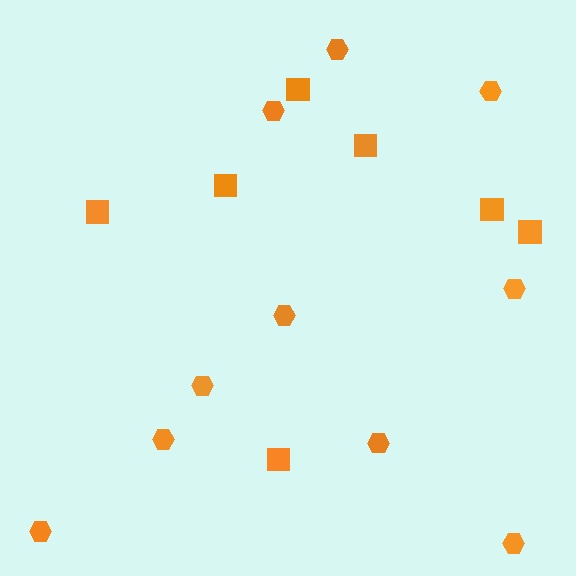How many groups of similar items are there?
There are 2 groups: one group of hexagons (10) and one group of squares (7).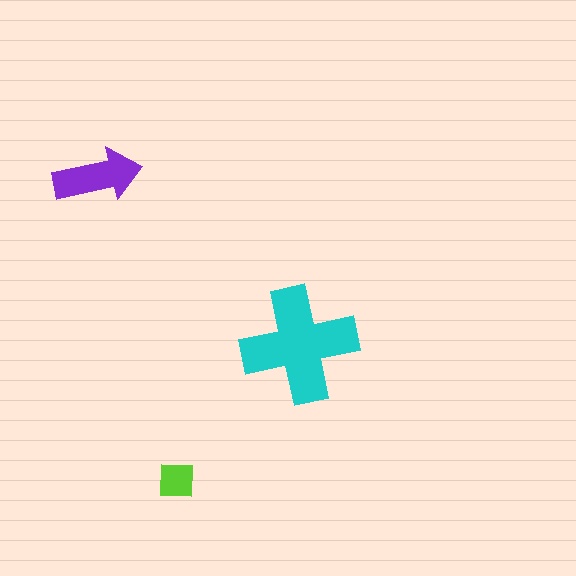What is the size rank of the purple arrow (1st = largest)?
2nd.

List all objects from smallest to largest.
The lime square, the purple arrow, the cyan cross.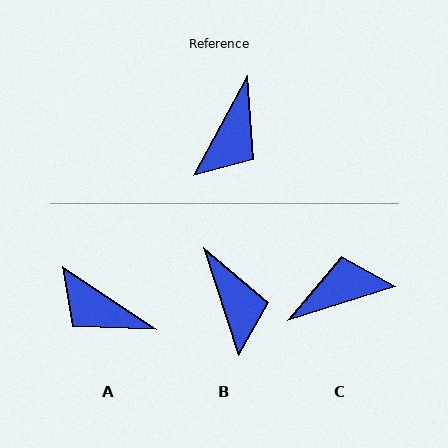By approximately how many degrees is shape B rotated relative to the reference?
Approximately 46 degrees counter-clockwise.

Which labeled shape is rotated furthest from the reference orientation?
C, about 136 degrees away.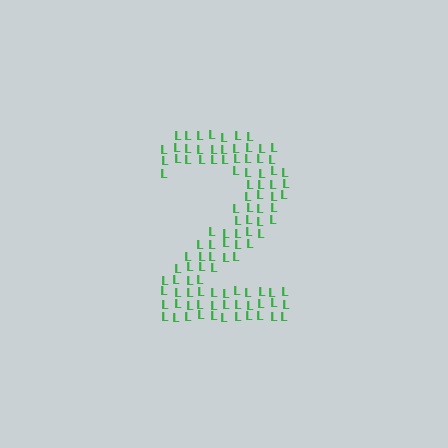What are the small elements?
The small elements are letter L's.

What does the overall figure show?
The overall figure shows the digit 2.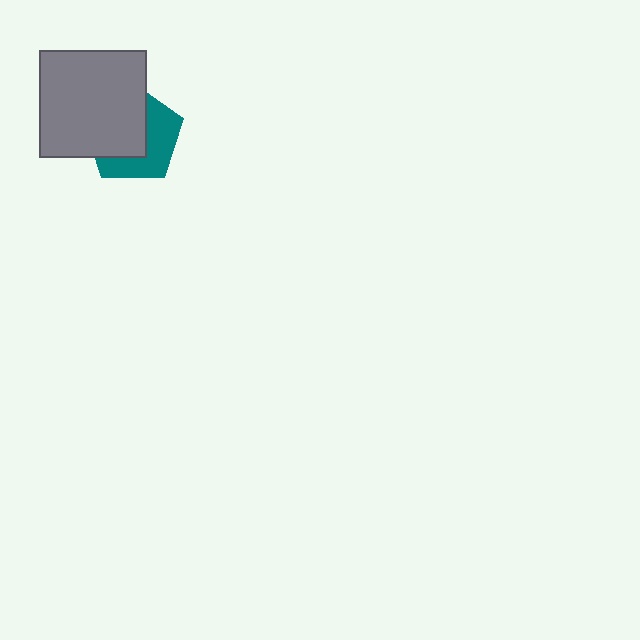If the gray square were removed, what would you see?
You would see the complete teal pentagon.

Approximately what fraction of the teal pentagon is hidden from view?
Roughly 55% of the teal pentagon is hidden behind the gray square.